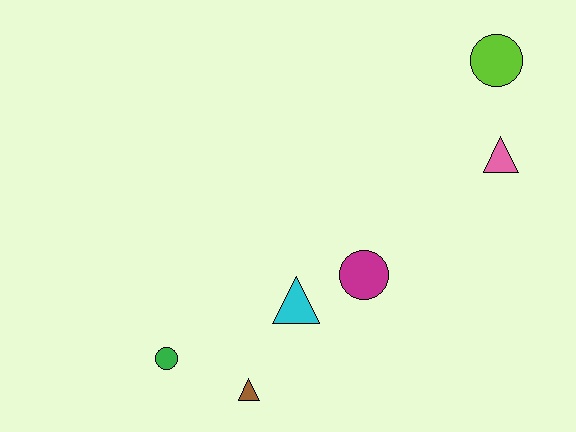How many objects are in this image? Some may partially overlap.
There are 6 objects.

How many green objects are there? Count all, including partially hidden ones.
There is 1 green object.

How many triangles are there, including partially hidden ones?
There are 3 triangles.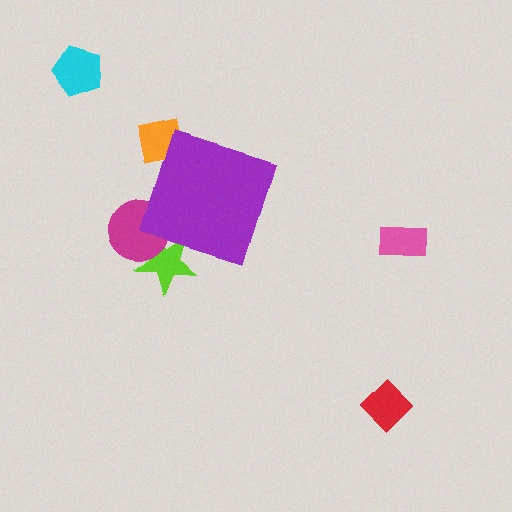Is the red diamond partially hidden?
No, the red diamond is fully visible.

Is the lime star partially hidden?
Yes, the lime star is partially hidden behind the purple diamond.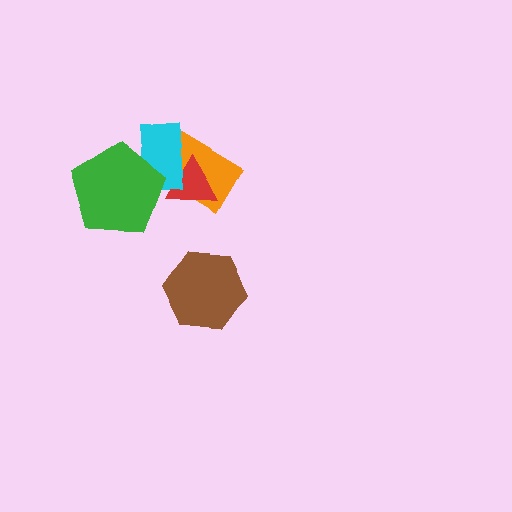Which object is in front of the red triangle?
The cyan rectangle is in front of the red triangle.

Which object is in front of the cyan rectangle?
The green pentagon is in front of the cyan rectangle.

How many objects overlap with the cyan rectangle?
3 objects overlap with the cyan rectangle.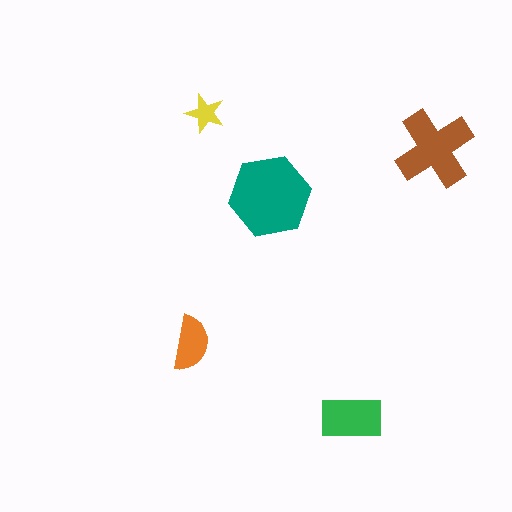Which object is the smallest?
The yellow star.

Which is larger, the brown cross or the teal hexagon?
The teal hexagon.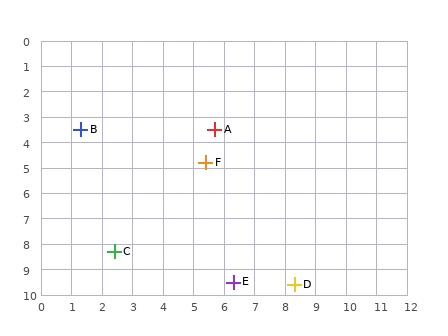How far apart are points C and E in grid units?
Points C and E are about 4.1 grid units apart.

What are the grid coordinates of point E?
Point E is at approximately (6.3, 9.5).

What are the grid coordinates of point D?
Point D is at approximately (8.3, 9.6).